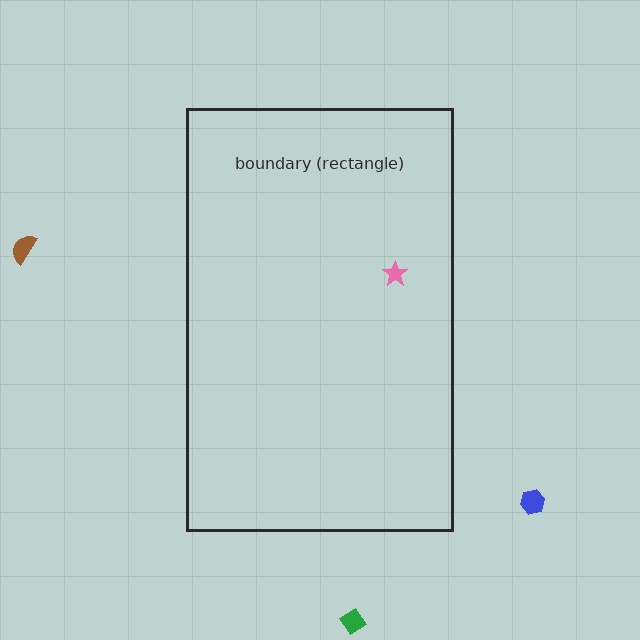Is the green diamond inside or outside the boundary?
Outside.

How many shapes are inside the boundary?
1 inside, 3 outside.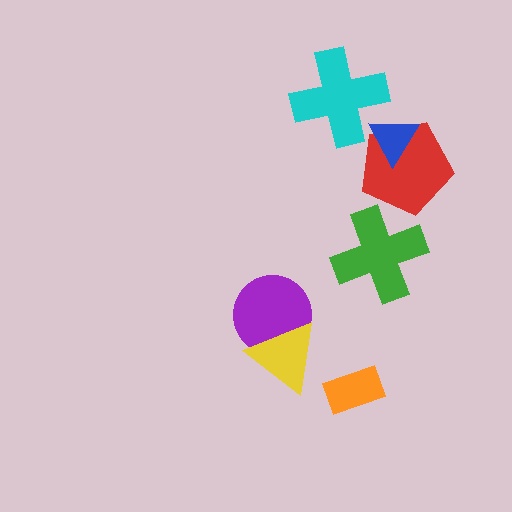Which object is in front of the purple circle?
The yellow triangle is in front of the purple circle.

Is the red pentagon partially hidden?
Yes, it is partially covered by another shape.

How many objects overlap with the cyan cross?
1 object overlaps with the cyan cross.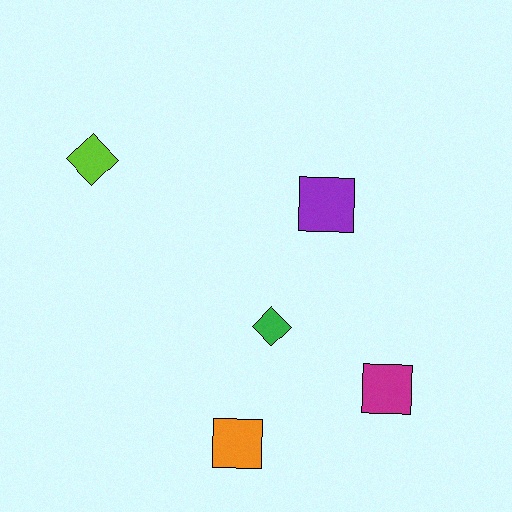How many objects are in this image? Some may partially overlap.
There are 5 objects.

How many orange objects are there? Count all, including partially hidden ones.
There is 1 orange object.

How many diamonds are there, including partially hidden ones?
There are 2 diamonds.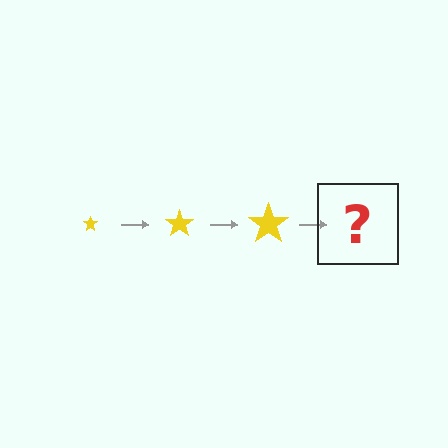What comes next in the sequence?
The next element should be a yellow star, larger than the previous one.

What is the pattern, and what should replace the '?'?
The pattern is that the star gets progressively larger each step. The '?' should be a yellow star, larger than the previous one.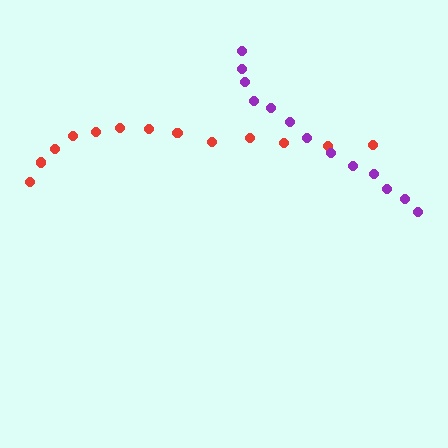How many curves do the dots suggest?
There are 2 distinct paths.